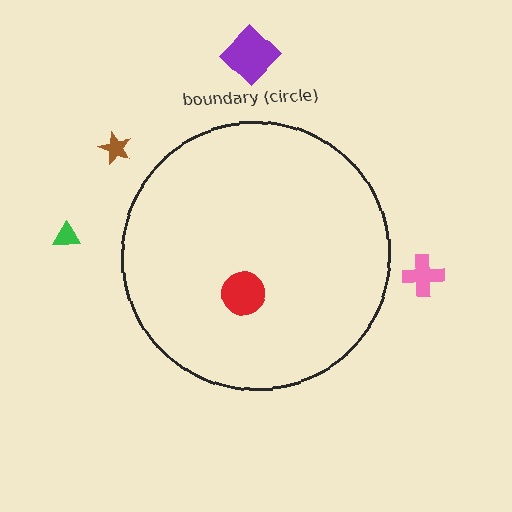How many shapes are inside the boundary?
1 inside, 4 outside.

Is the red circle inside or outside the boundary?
Inside.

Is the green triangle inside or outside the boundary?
Outside.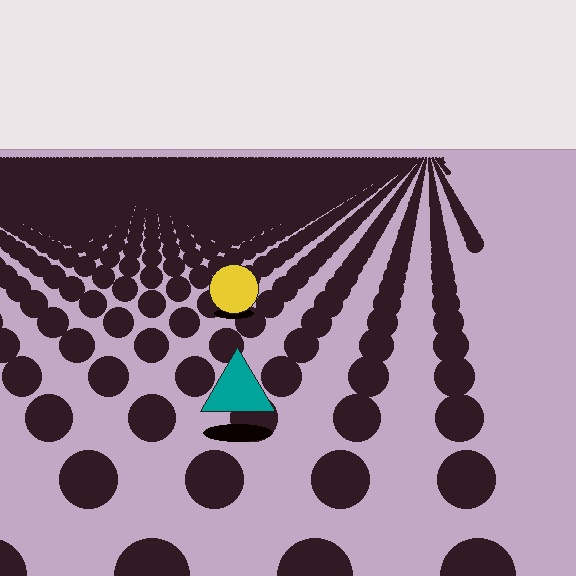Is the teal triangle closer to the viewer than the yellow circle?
Yes. The teal triangle is closer — you can tell from the texture gradient: the ground texture is coarser near it.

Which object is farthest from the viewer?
The yellow circle is farthest from the viewer. It appears smaller and the ground texture around it is denser.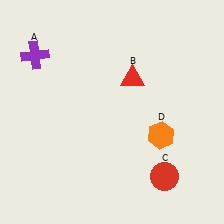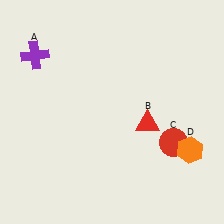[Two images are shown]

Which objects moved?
The objects that moved are: the red triangle (B), the red circle (C), the orange hexagon (D).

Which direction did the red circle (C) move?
The red circle (C) moved up.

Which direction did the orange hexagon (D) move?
The orange hexagon (D) moved right.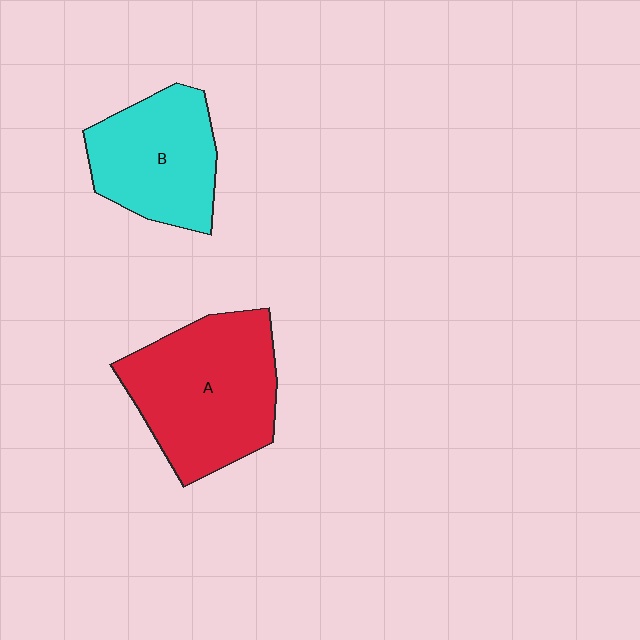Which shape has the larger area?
Shape A (red).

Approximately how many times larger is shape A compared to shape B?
Approximately 1.3 times.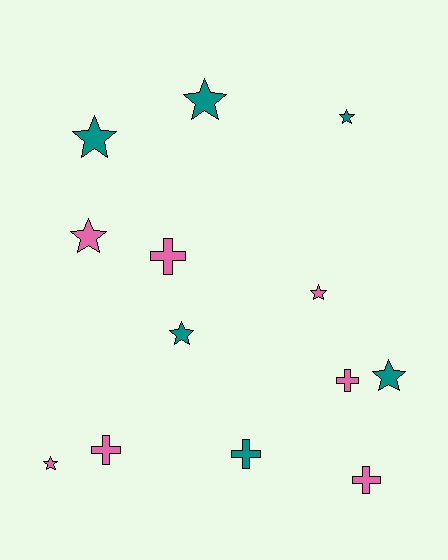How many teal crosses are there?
There is 1 teal cross.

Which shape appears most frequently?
Star, with 8 objects.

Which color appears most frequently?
Pink, with 7 objects.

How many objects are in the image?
There are 13 objects.